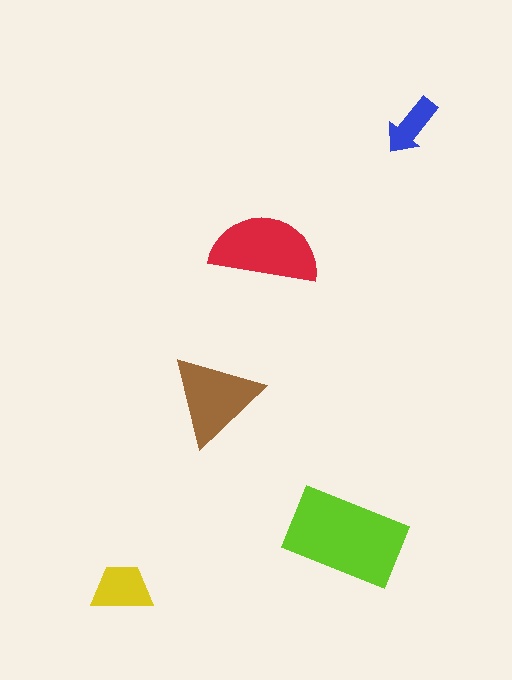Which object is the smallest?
The blue arrow.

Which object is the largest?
The lime rectangle.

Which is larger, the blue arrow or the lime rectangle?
The lime rectangle.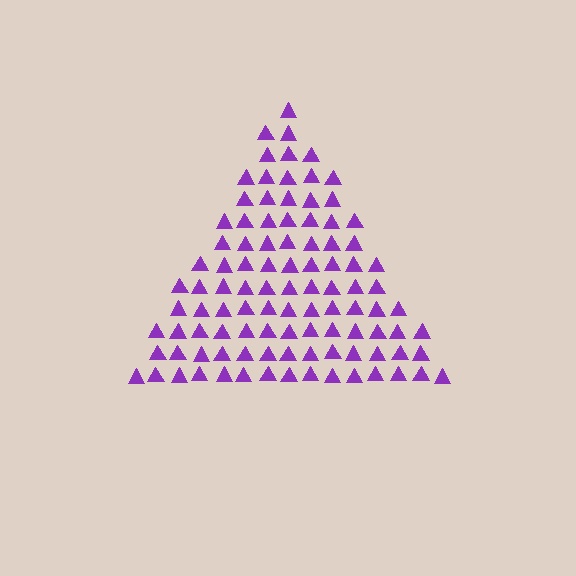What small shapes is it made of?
It is made of small triangles.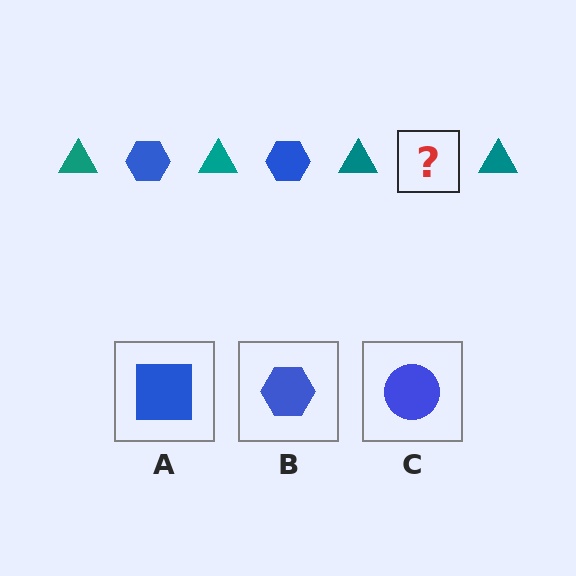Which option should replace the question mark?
Option B.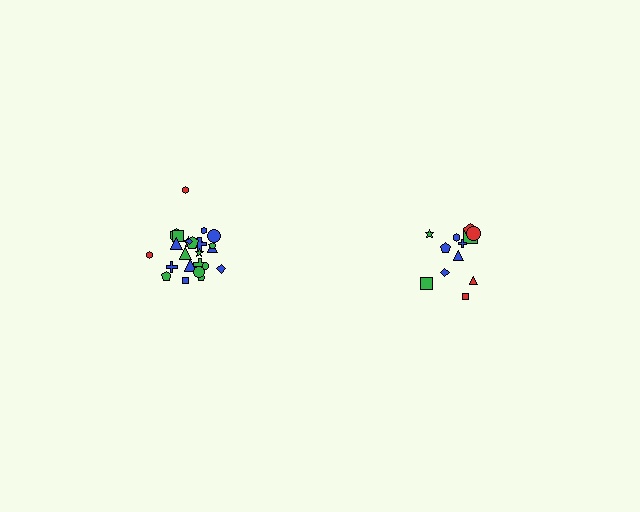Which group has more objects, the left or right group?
The left group.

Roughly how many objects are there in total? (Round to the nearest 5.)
Roughly 35 objects in total.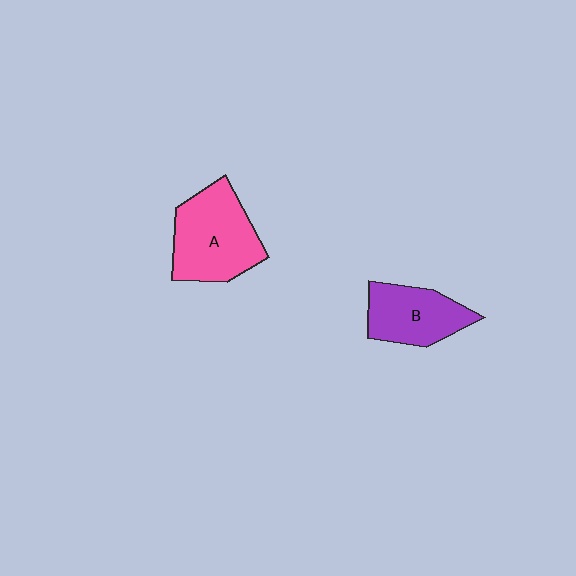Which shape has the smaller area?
Shape B (purple).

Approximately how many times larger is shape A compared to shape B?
Approximately 1.4 times.